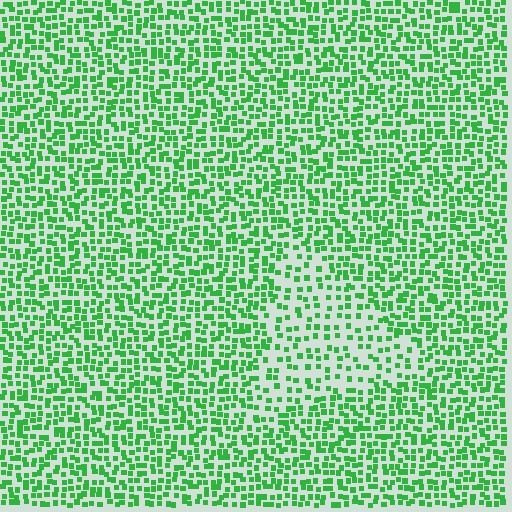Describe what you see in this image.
The image contains small green elements arranged at two different densities. A triangle-shaped region is visible where the elements are less densely packed than the surrounding area.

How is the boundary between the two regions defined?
The boundary is defined by a change in element density (approximately 1.8x ratio). All elements are the same color, size, and shape.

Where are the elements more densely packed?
The elements are more densely packed outside the triangle boundary.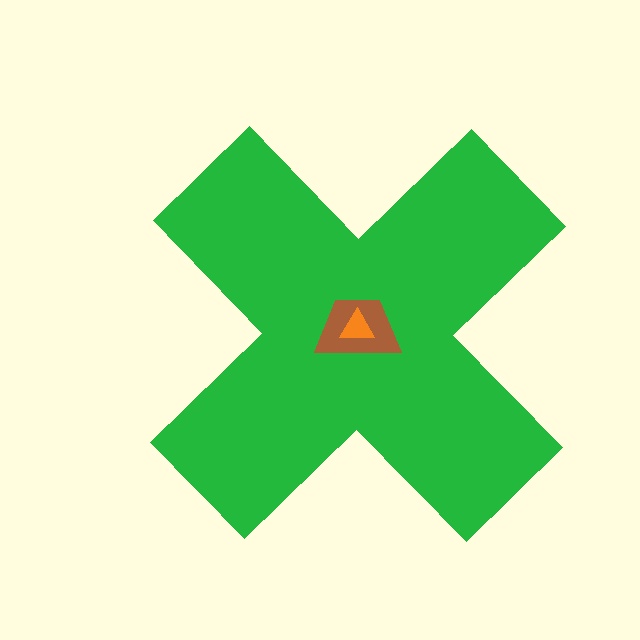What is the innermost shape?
The orange triangle.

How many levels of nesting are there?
3.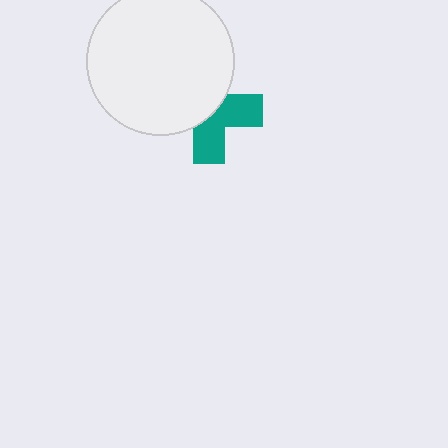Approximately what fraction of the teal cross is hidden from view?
Roughly 53% of the teal cross is hidden behind the white circle.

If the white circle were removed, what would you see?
You would see the complete teal cross.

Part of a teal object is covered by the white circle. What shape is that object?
It is a cross.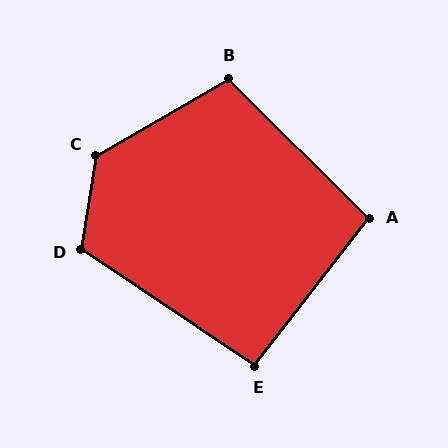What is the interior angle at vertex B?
Approximately 105 degrees (obtuse).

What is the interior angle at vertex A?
Approximately 97 degrees (obtuse).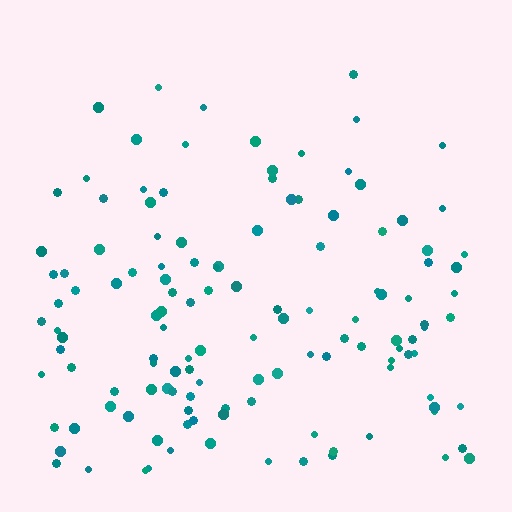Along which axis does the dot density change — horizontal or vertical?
Vertical.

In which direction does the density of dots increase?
From top to bottom, with the bottom side densest.